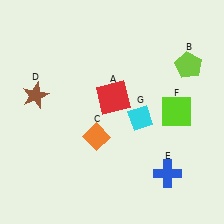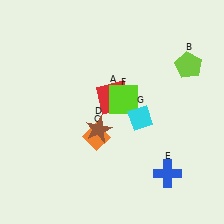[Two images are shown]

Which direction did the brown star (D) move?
The brown star (D) moved right.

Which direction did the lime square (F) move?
The lime square (F) moved left.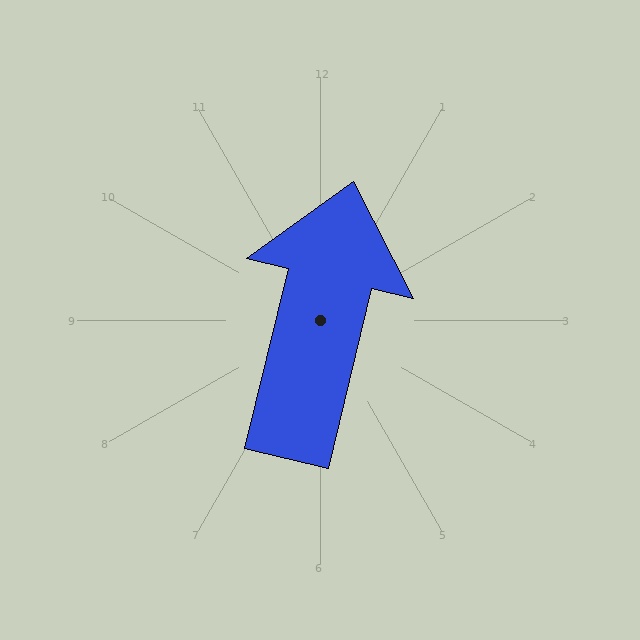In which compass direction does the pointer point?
North.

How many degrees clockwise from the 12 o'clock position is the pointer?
Approximately 13 degrees.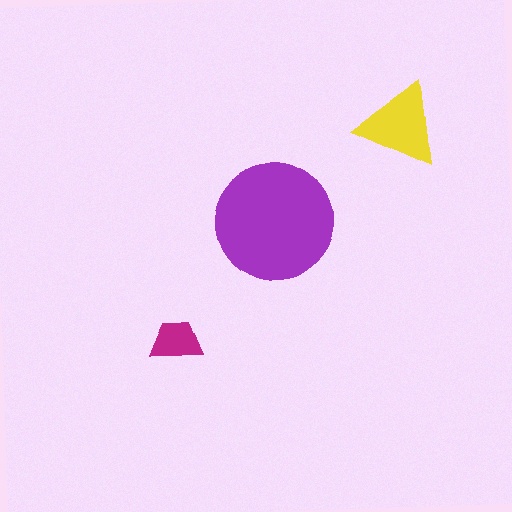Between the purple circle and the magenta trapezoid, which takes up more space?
The purple circle.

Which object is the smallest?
The magenta trapezoid.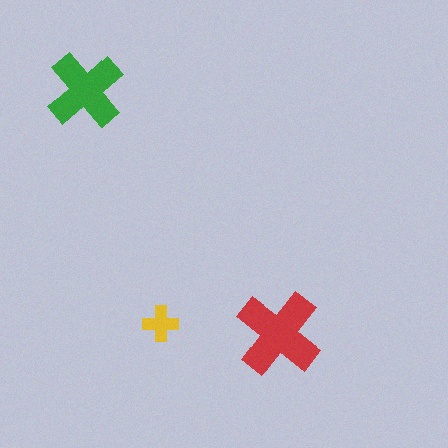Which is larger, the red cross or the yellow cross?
The red one.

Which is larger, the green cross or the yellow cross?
The green one.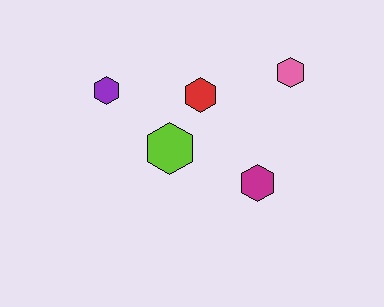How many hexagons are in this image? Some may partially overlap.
There are 5 hexagons.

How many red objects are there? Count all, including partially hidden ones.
There is 1 red object.